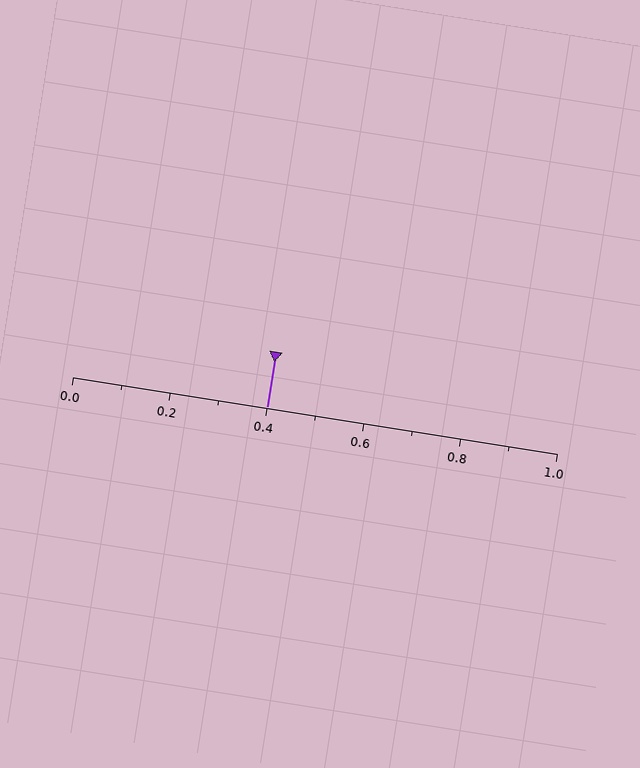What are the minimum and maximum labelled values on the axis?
The axis runs from 0.0 to 1.0.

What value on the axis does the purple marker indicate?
The marker indicates approximately 0.4.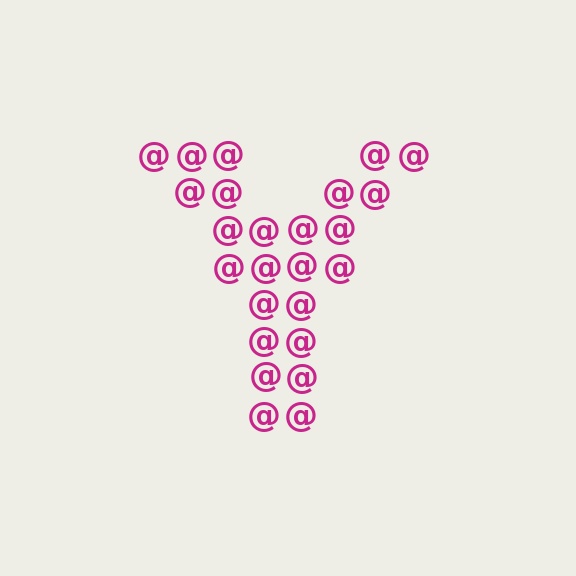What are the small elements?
The small elements are at signs.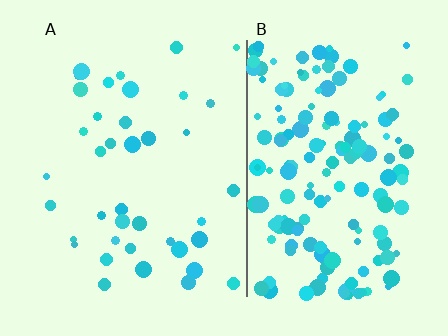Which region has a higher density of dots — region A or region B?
B (the right).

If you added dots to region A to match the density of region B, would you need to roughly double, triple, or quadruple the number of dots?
Approximately quadruple.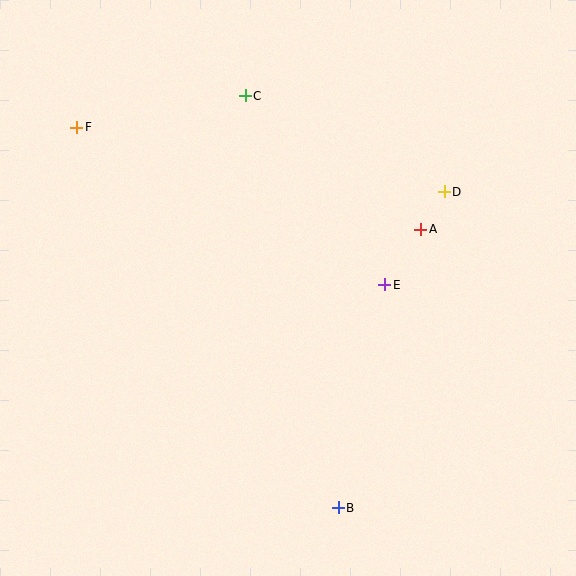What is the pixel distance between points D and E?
The distance between D and E is 111 pixels.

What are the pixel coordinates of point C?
Point C is at (245, 96).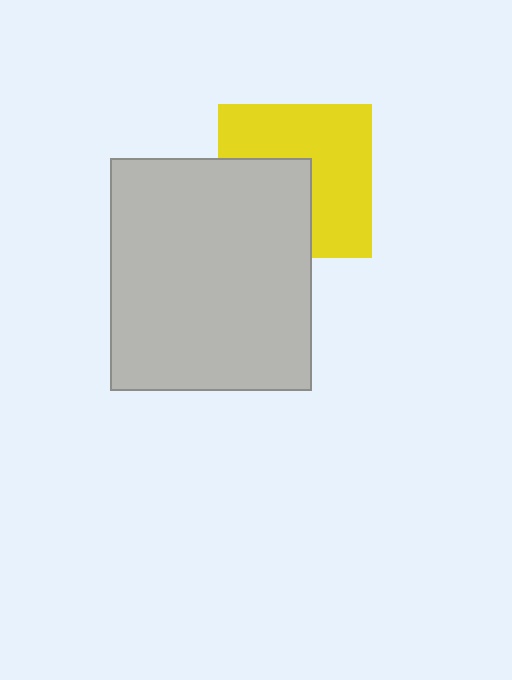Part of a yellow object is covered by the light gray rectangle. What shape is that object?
It is a square.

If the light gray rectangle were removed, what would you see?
You would see the complete yellow square.